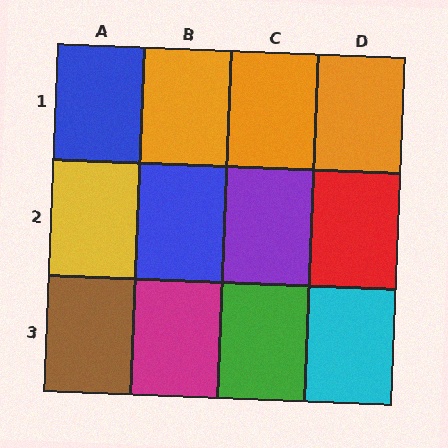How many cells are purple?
1 cell is purple.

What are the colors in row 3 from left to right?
Brown, magenta, green, cyan.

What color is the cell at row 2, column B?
Blue.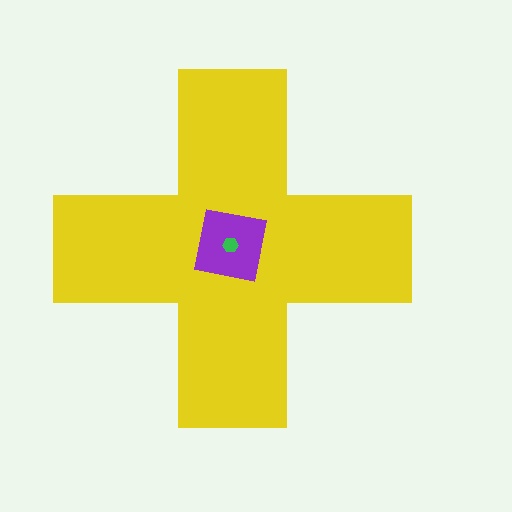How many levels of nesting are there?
3.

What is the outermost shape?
The yellow cross.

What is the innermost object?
The green hexagon.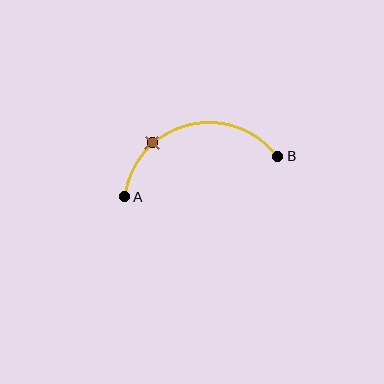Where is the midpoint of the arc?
The arc midpoint is the point on the curve farthest from the straight line joining A and B. It sits above that line.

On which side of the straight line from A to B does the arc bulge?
The arc bulges above the straight line connecting A and B.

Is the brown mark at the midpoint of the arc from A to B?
No. The brown mark lies on the arc but is closer to endpoint A. The arc midpoint would be at the point on the curve equidistant along the arc from both A and B.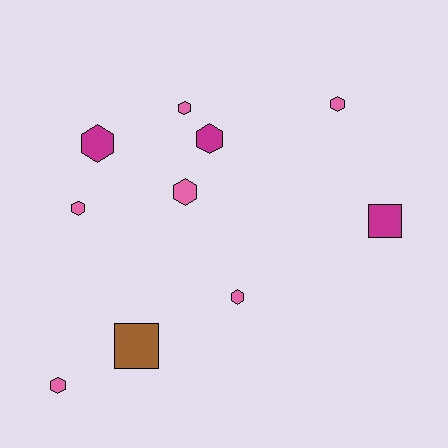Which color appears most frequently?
Pink, with 6 objects.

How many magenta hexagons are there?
There are 2 magenta hexagons.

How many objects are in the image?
There are 10 objects.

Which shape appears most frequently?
Hexagon, with 8 objects.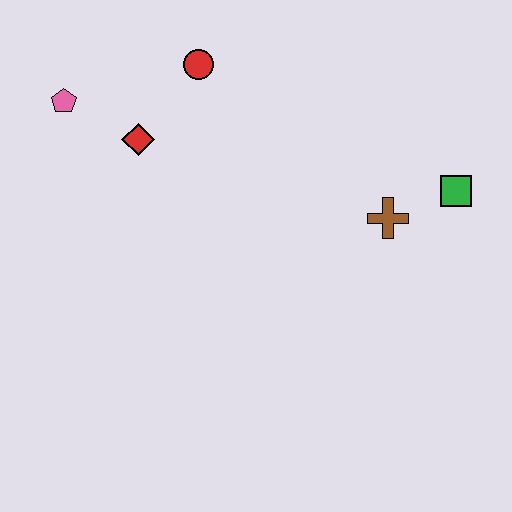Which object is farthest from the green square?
The pink pentagon is farthest from the green square.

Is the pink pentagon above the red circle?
No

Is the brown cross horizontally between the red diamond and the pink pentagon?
No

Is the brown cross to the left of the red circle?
No